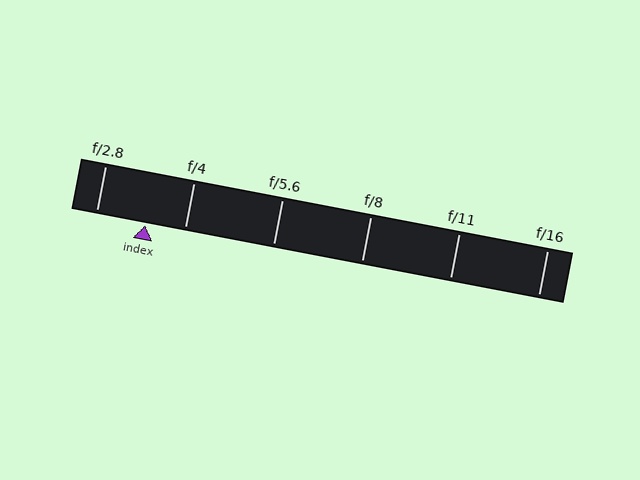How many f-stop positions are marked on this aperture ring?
There are 6 f-stop positions marked.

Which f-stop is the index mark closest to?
The index mark is closest to f/4.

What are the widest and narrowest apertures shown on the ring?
The widest aperture shown is f/2.8 and the narrowest is f/16.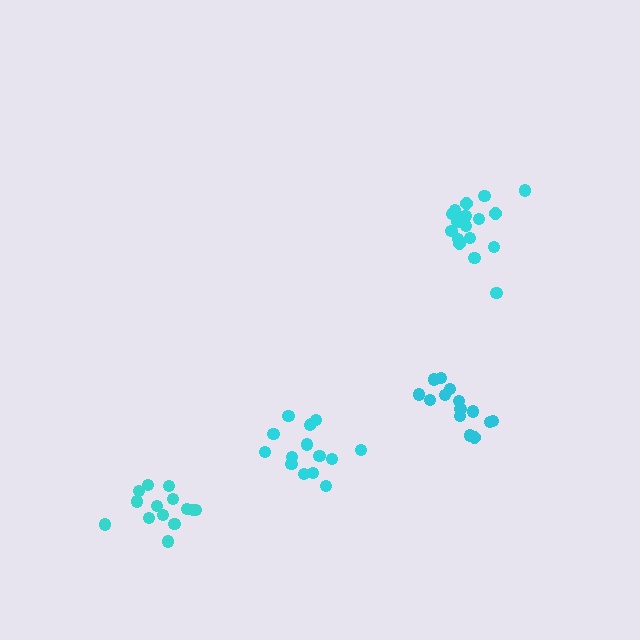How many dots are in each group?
Group 1: 17 dots, Group 2: 15 dots, Group 3: 14 dots, Group 4: 14 dots (60 total).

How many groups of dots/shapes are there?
There are 4 groups.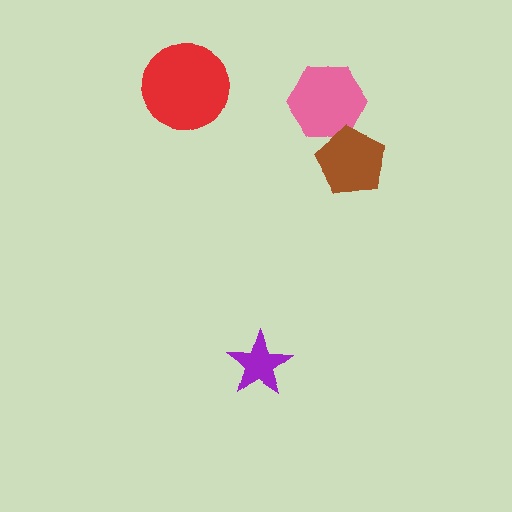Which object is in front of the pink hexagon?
The brown pentagon is in front of the pink hexagon.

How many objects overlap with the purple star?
0 objects overlap with the purple star.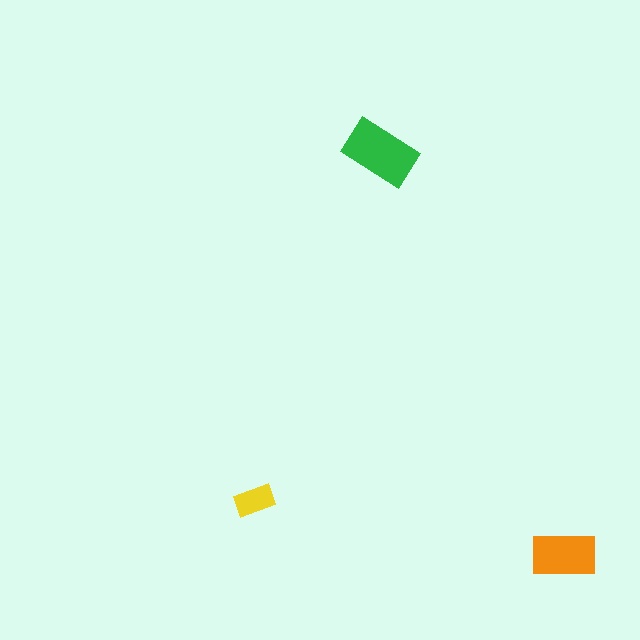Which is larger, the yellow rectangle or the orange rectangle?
The orange one.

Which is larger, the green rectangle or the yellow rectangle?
The green one.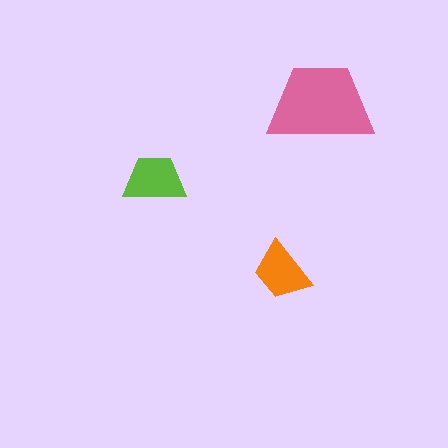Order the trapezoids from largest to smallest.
the pink one, the lime one, the orange one.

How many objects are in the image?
There are 3 objects in the image.